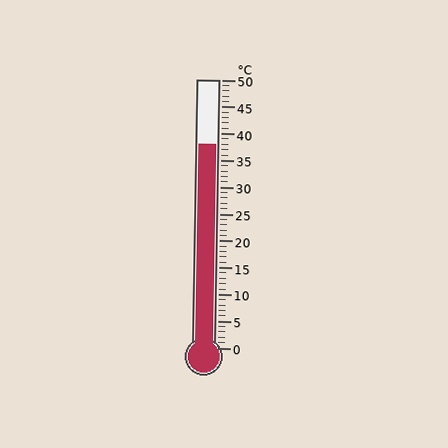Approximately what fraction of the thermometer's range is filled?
The thermometer is filled to approximately 75% of its range.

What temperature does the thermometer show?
The thermometer shows approximately 38°C.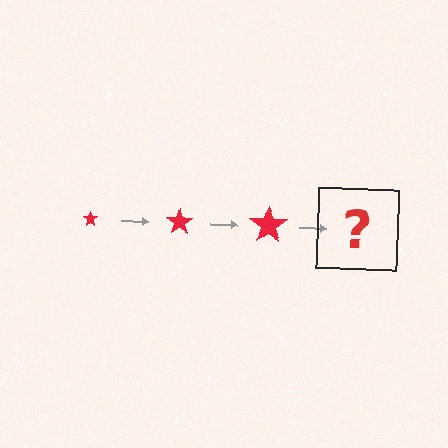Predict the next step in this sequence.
The next step is a red star, larger than the previous one.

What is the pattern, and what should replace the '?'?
The pattern is that the star gets progressively larger each step. The '?' should be a red star, larger than the previous one.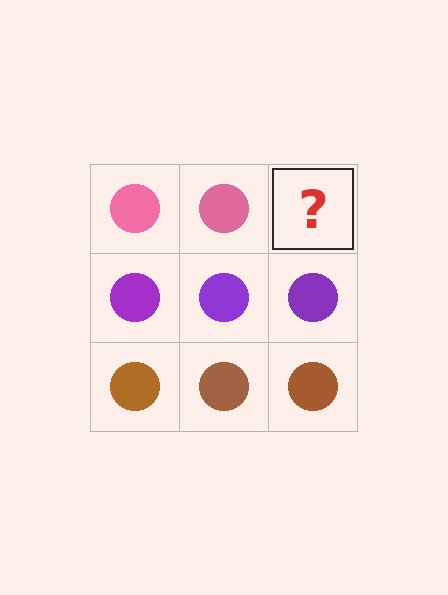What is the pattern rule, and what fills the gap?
The rule is that each row has a consistent color. The gap should be filled with a pink circle.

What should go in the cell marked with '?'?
The missing cell should contain a pink circle.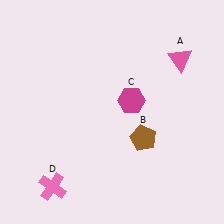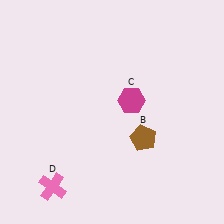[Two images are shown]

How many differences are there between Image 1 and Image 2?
There is 1 difference between the two images.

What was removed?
The pink triangle (A) was removed in Image 2.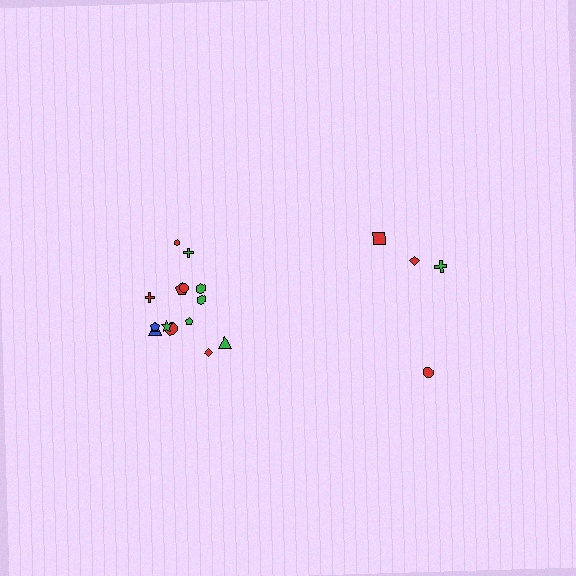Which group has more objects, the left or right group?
The left group.